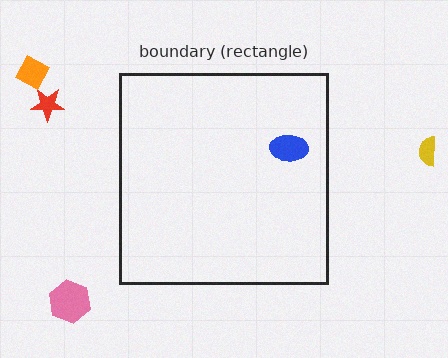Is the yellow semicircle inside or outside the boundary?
Outside.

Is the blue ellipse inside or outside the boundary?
Inside.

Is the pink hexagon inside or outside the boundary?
Outside.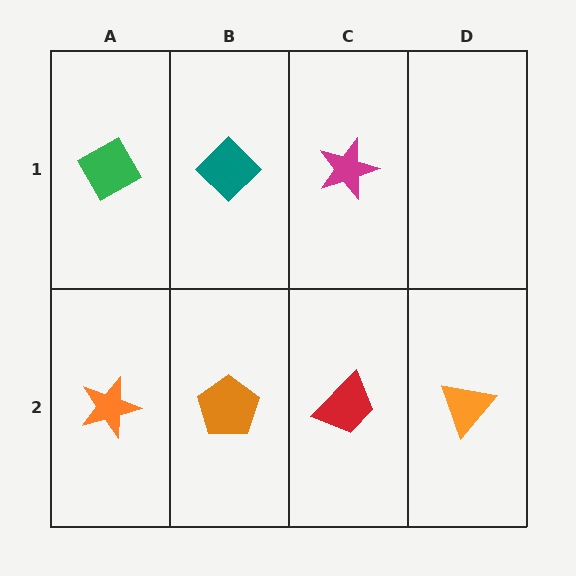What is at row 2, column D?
An orange triangle.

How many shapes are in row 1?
3 shapes.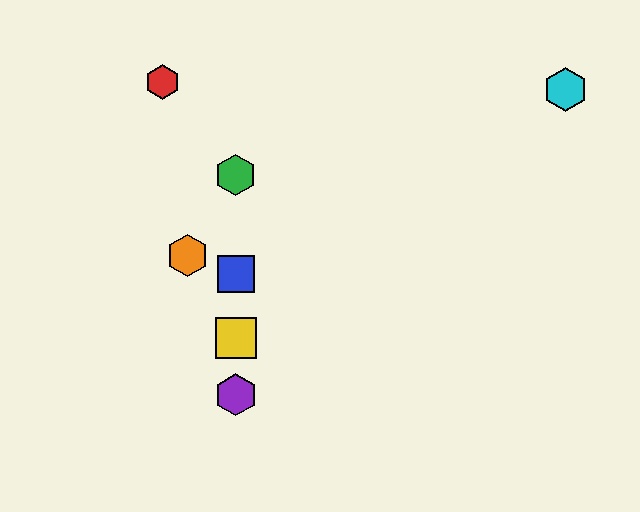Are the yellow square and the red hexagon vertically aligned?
No, the yellow square is at x≈236 and the red hexagon is at x≈162.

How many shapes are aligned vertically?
4 shapes (the blue square, the green hexagon, the yellow square, the purple hexagon) are aligned vertically.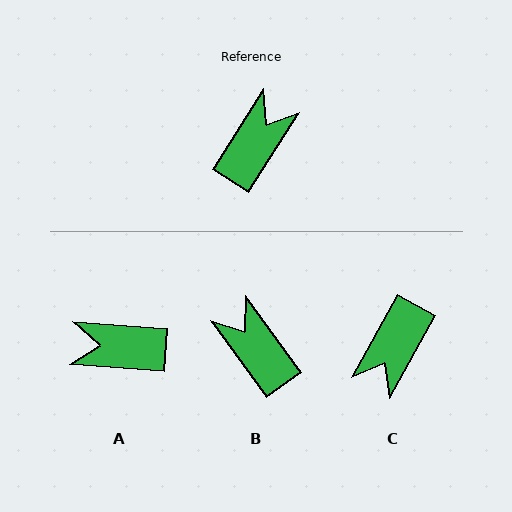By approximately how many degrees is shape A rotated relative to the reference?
Approximately 118 degrees counter-clockwise.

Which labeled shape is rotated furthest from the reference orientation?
C, about 176 degrees away.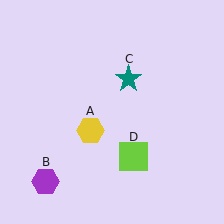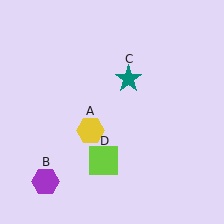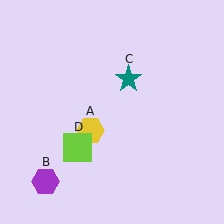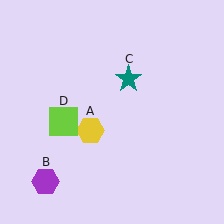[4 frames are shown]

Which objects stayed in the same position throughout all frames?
Yellow hexagon (object A) and purple hexagon (object B) and teal star (object C) remained stationary.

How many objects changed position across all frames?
1 object changed position: lime square (object D).